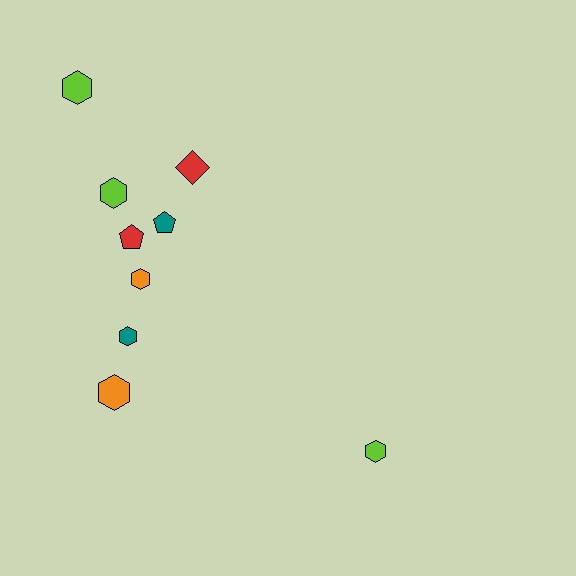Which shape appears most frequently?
Hexagon, with 6 objects.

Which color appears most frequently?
Lime, with 3 objects.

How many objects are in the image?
There are 9 objects.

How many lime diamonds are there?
There are no lime diamonds.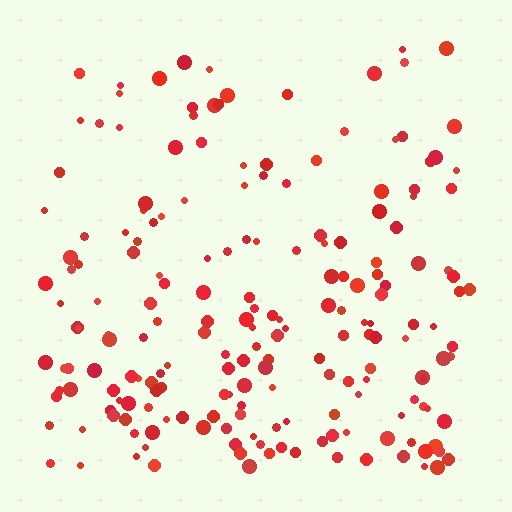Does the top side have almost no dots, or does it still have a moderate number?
Still a moderate number, just noticeably fewer than the bottom.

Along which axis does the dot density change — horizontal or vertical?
Vertical.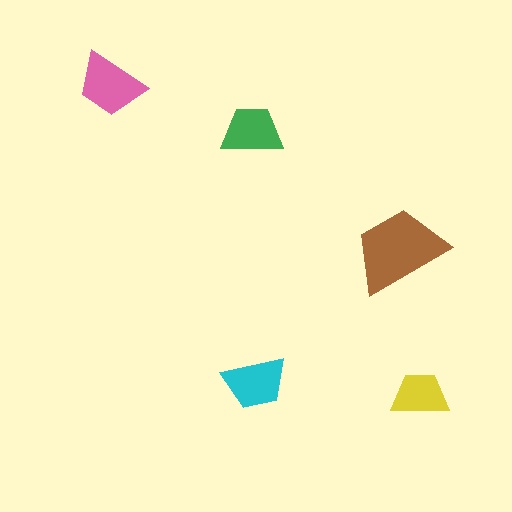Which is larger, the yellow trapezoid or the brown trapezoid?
The brown one.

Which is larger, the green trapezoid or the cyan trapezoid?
The cyan one.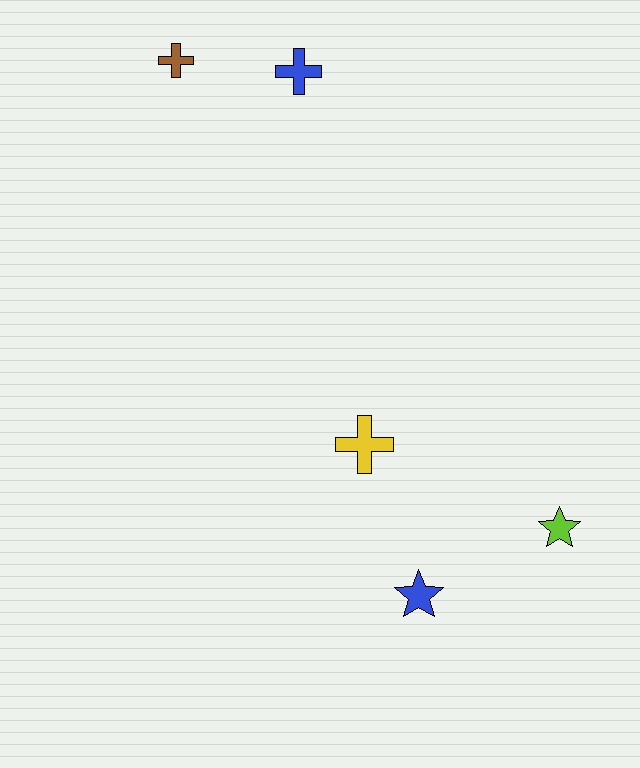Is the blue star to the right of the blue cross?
Yes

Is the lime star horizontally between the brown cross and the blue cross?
No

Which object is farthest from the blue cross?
The blue star is farthest from the blue cross.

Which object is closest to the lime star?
The blue star is closest to the lime star.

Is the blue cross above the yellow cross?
Yes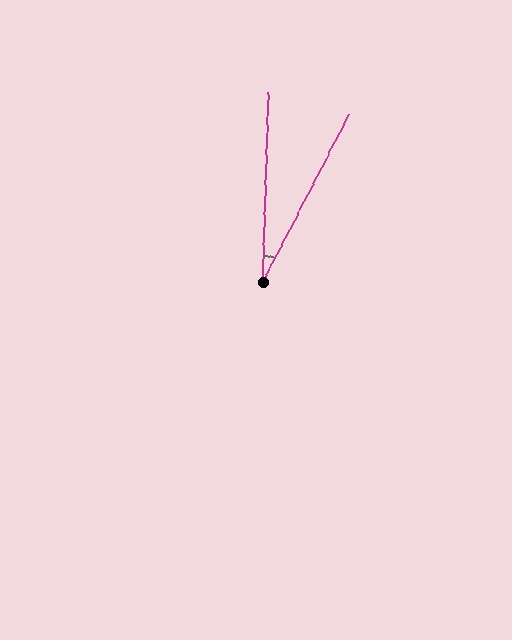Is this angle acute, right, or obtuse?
It is acute.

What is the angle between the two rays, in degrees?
Approximately 25 degrees.